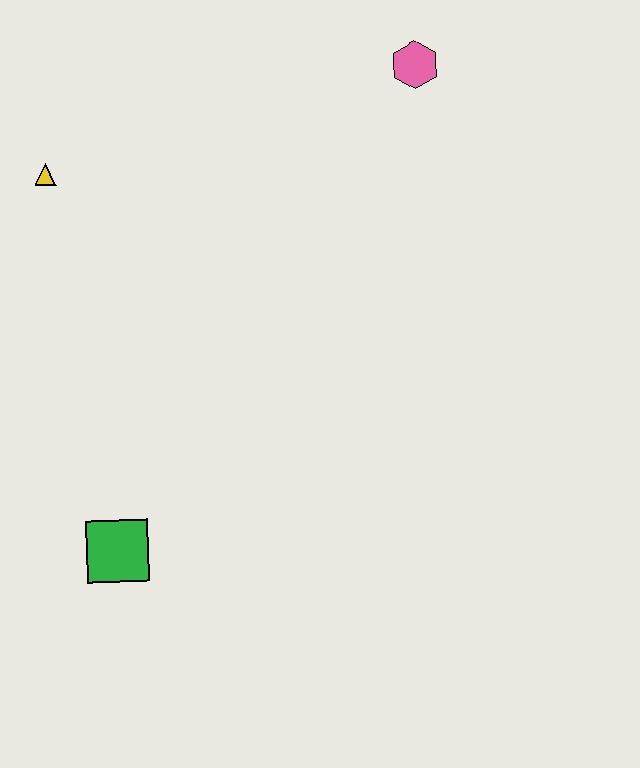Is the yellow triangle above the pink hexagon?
No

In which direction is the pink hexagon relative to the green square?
The pink hexagon is above the green square.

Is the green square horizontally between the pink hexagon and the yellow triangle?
Yes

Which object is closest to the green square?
The yellow triangle is closest to the green square.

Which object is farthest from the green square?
The pink hexagon is farthest from the green square.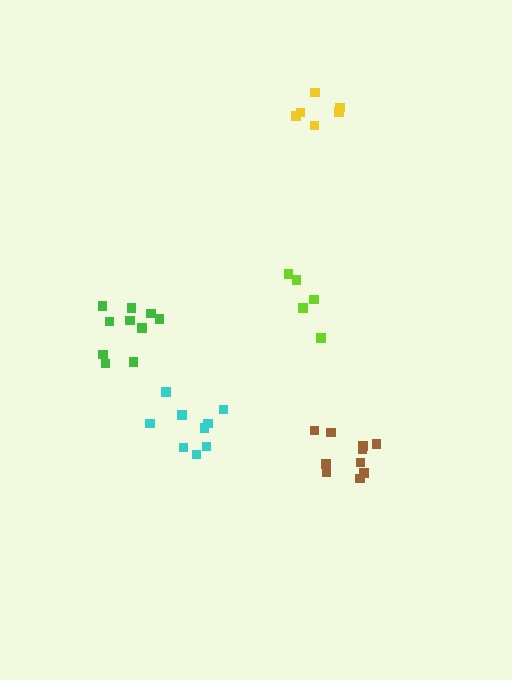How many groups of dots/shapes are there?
There are 5 groups.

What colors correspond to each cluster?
The clusters are colored: green, cyan, brown, lime, yellow.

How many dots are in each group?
Group 1: 10 dots, Group 2: 9 dots, Group 3: 10 dots, Group 4: 5 dots, Group 5: 6 dots (40 total).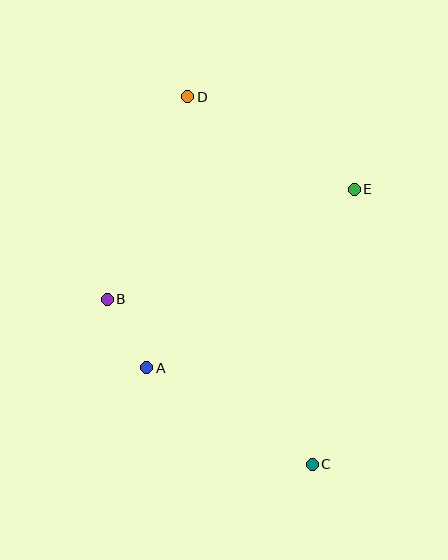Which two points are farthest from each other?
Points C and D are farthest from each other.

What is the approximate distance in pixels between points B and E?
The distance between B and E is approximately 270 pixels.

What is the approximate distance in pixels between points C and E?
The distance between C and E is approximately 278 pixels.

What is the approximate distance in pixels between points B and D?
The distance between B and D is approximately 218 pixels.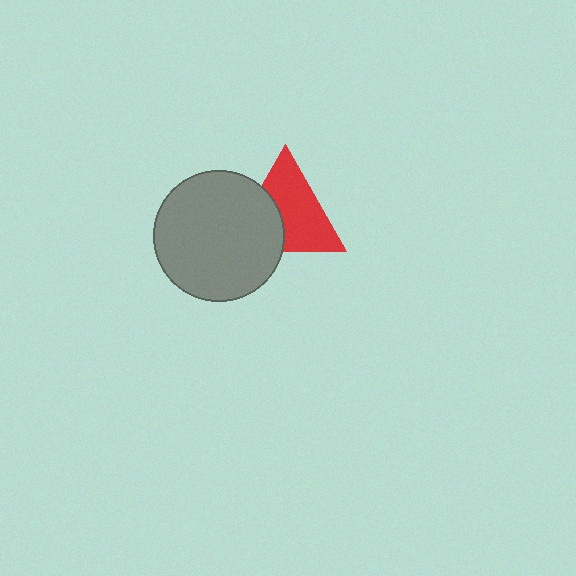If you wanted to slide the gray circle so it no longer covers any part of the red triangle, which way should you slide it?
Slide it left — that is the most direct way to separate the two shapes.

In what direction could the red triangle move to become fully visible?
The red triangle could move right. That would shift it out from behind the gray circle entirely.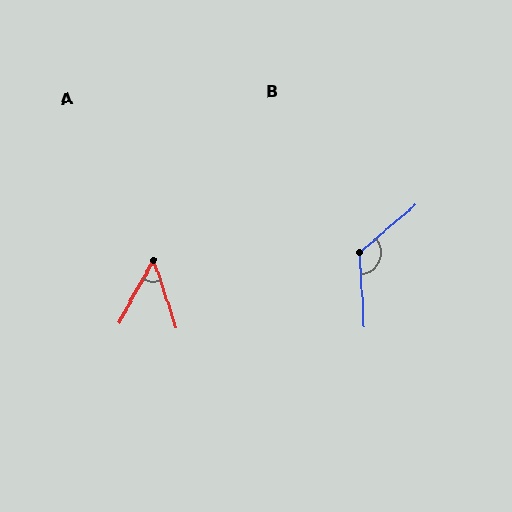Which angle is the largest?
B, at approximately 127 degrees.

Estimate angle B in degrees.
Approximately 127 degrees.